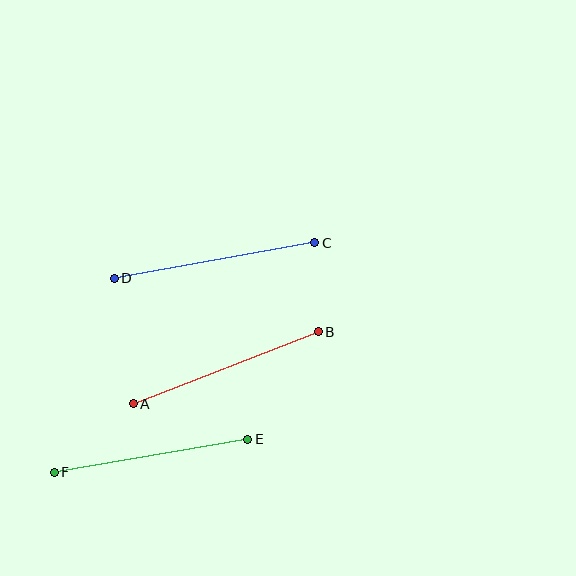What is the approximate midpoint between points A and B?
The midpoint is at approximately (226, 368) pixels.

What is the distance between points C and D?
The distance is approximately 204 pixels.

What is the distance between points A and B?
The distance is approximately 199 pixels.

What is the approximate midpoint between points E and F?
The midpoint is at approximately (151, 456) pixels.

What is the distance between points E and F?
The distance is approximately 196 pixels.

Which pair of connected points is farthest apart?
Points C and D are farthest apart.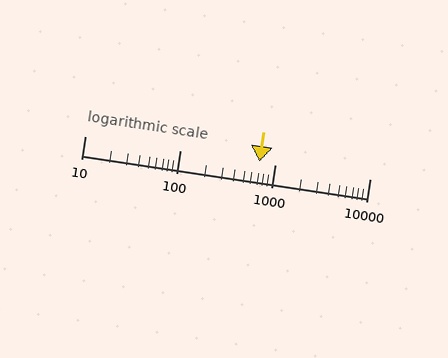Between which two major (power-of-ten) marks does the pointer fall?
The pointer is between 100 and 1000.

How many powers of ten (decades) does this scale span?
The scale spans 3 decades, from 10 to 10000.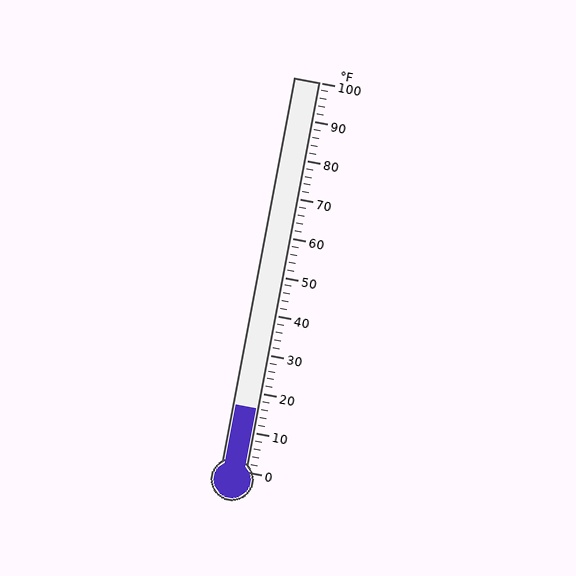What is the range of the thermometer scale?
The thermometer scale ranges from 0°F to 100°F.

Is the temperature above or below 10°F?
The temperature is above 10°F.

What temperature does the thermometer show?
The thermometer shows approximately 16°F.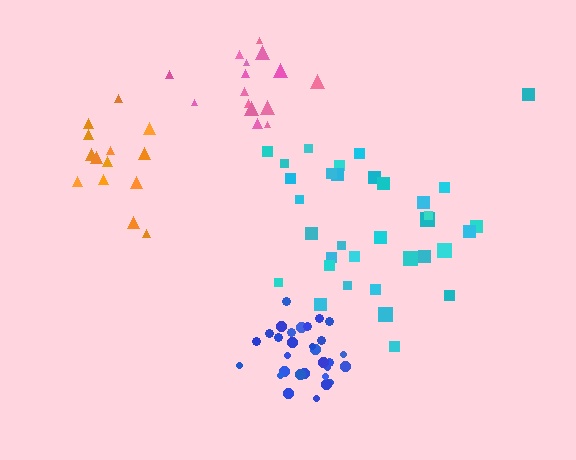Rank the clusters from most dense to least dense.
blue, orange, cyan, pink.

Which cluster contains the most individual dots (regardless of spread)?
Cyan (35).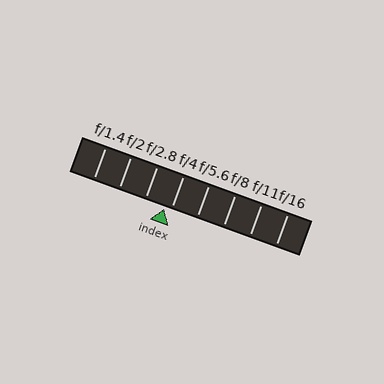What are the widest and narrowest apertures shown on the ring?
The widest aperture shown is f/1.4 and the narrowest is f/16.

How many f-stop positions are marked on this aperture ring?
There are 8 f-stop positions marked.